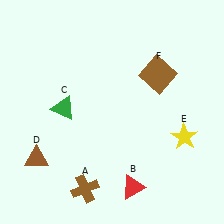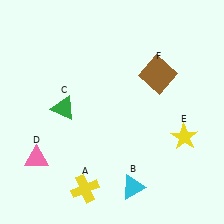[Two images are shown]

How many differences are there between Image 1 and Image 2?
There are 3 differences between the two images.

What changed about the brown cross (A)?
In Image 1, A is brown. In Image 2, it changed to yellow.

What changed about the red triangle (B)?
In Image 1, B is red. In Image 2, it changed to cyan.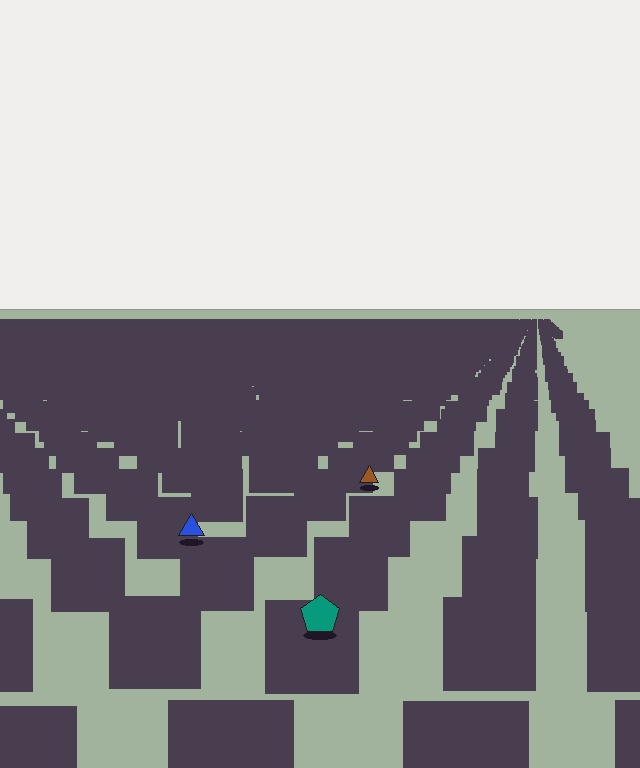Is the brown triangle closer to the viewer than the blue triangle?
No. The blue triangle is closer — you can tell from the texture gradient: the ground texture is coarser near it.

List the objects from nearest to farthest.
From nearest to farthest: the teal pentagon, the blue triangle, the brown triangle.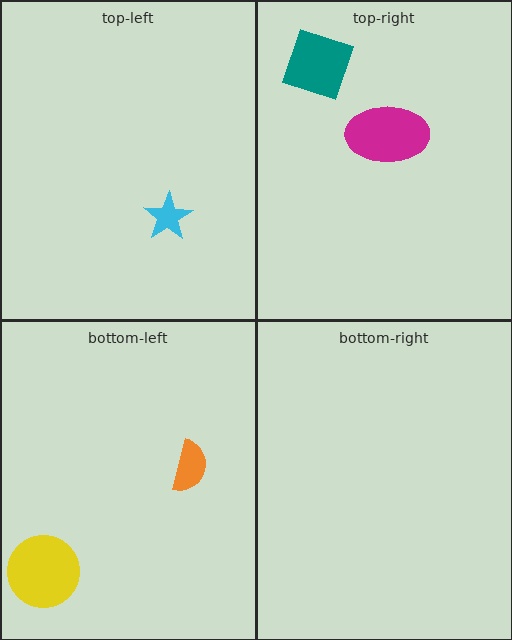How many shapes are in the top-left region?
1.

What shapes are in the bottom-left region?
The orange semicircle, the yellow circle.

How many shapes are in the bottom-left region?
2.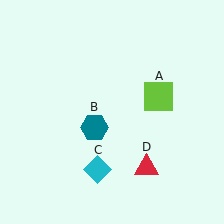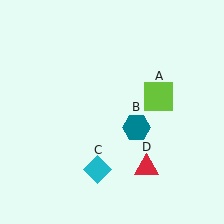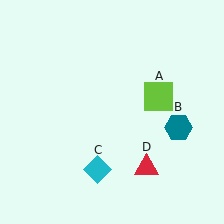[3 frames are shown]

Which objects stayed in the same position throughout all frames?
Lime square (object A) and cyan diamond (object C) and red triangle (object D) remained stationary.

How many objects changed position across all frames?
1 object changed position: teal hexagon (object B).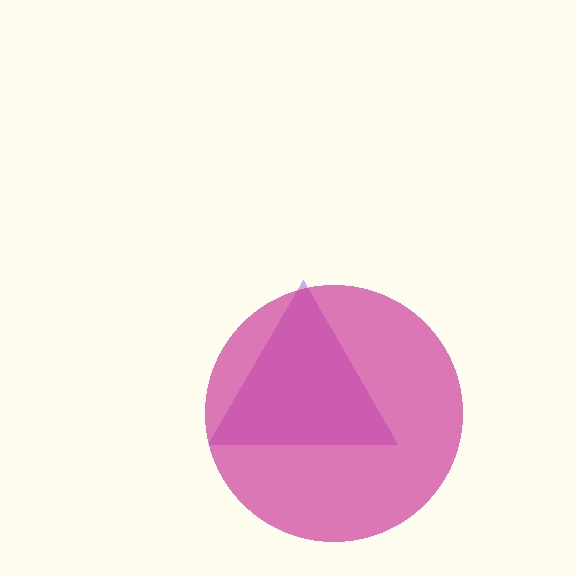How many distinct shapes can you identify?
There are 2 distinct shapes: a purple triangle, a magenta circle.